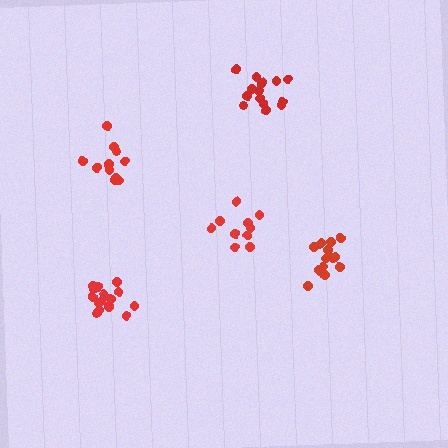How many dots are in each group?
Group 1: 10 dots, Group 2: 16 dots, Group 3: 12 dots, Group 4: 15 dots, Group 5: 14 dots (67 total).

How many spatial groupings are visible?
There are 5 spatial groupings.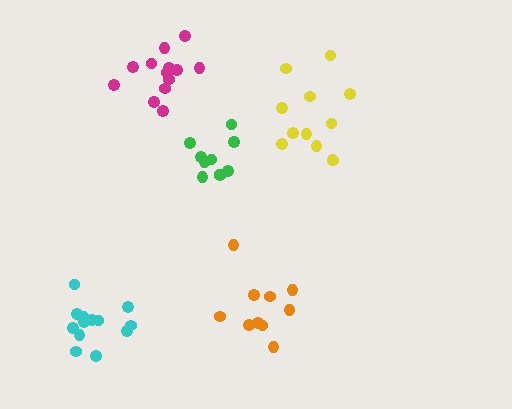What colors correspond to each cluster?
The clusters are colored: cyan, magenta, yellow, orange, green.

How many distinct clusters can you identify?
There are 5 distinct clusters.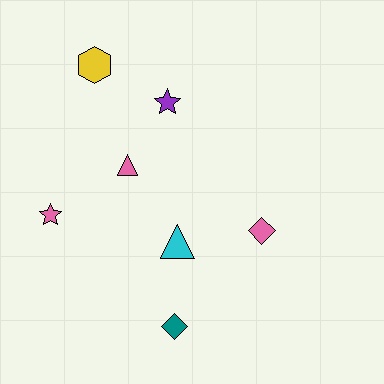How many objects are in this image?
There are 7 objects.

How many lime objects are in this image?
There are no lime objects.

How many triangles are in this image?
There are 2 triangles.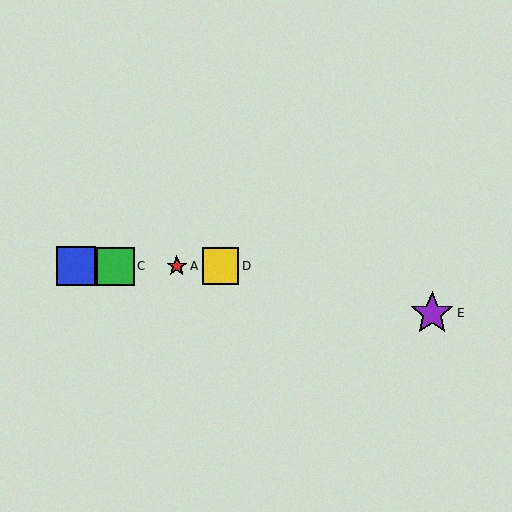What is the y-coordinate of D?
Object D is at y≈266.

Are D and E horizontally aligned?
No, D is at y≈266 and E is at y≈313.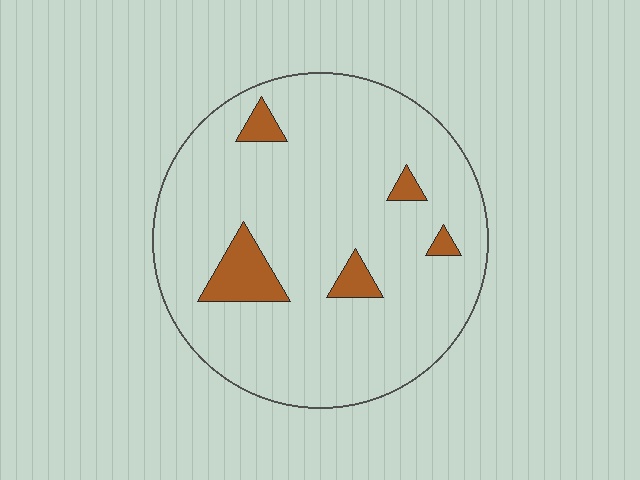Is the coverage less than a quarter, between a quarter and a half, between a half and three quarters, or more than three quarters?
Less than a quarter.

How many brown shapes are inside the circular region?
5.